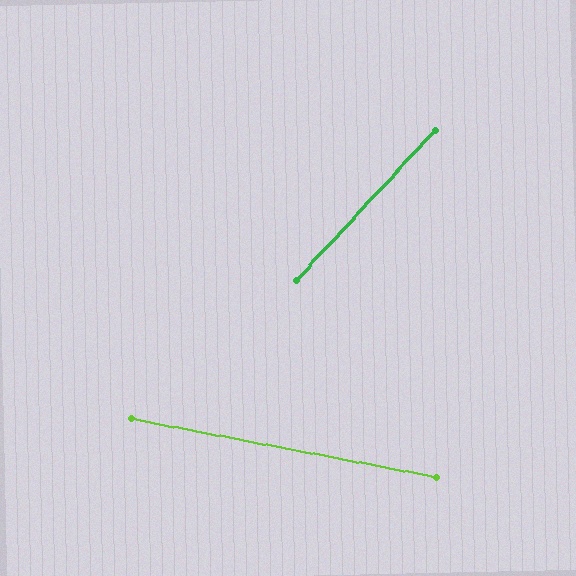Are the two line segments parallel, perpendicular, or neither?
Neither parallel nor perpendicular — they differ by about 58°.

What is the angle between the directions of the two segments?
Approximately 58 degrees.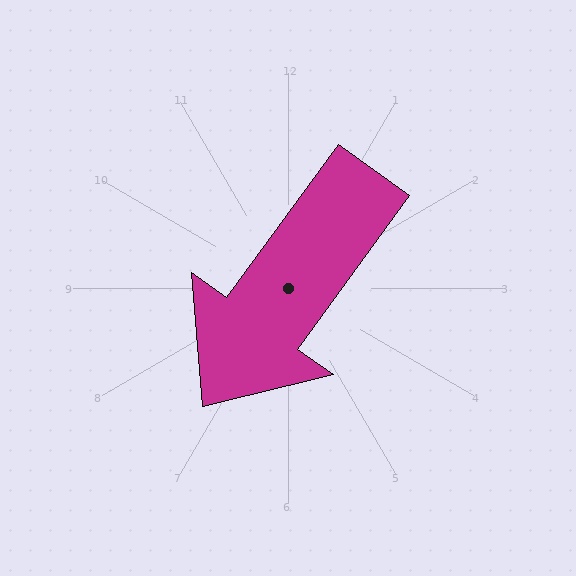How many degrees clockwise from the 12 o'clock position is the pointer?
Approximately 216 degrees.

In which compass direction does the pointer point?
Southwest.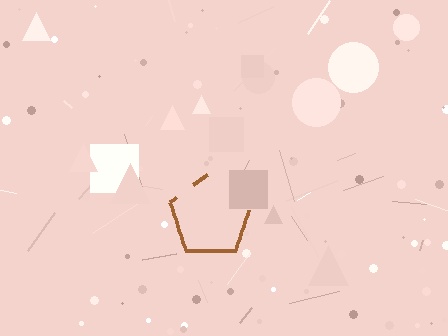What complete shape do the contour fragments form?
The contour fragments form a pentagon.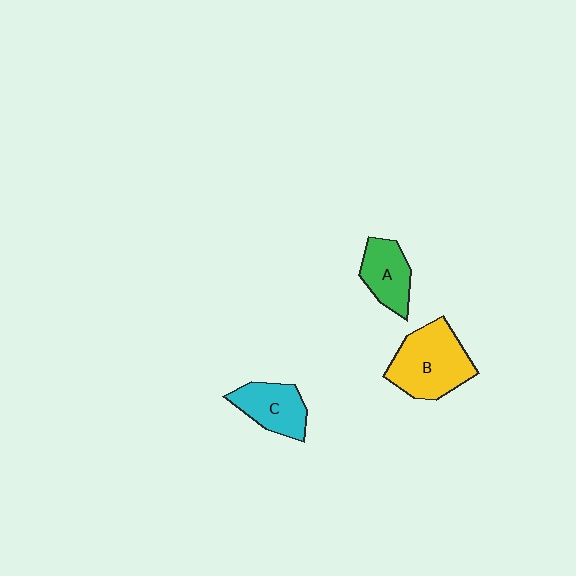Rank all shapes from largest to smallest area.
From largest to smallest: B (yellow), C (cyan), A (green).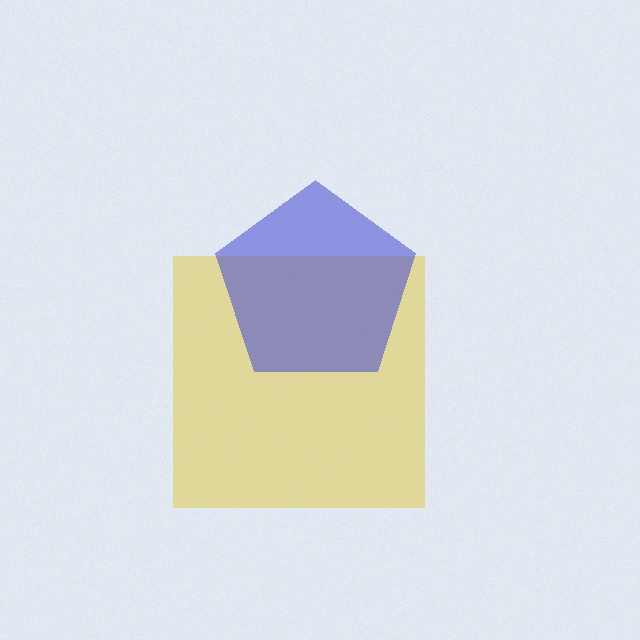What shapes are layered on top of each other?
The layered shapes are: a yellow square, a blue pentagon.